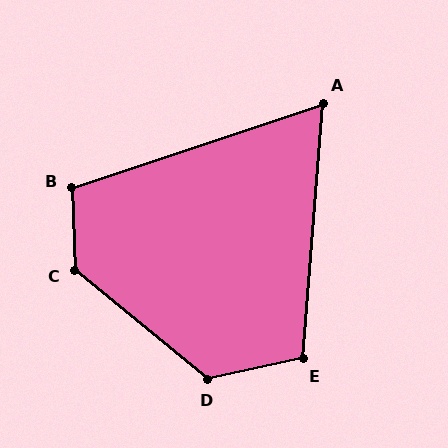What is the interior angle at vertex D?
Approximately 128 degrees (obtuse).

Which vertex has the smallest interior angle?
A, at approximately 67 degrees.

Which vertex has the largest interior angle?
C, at approximately 131 degrees.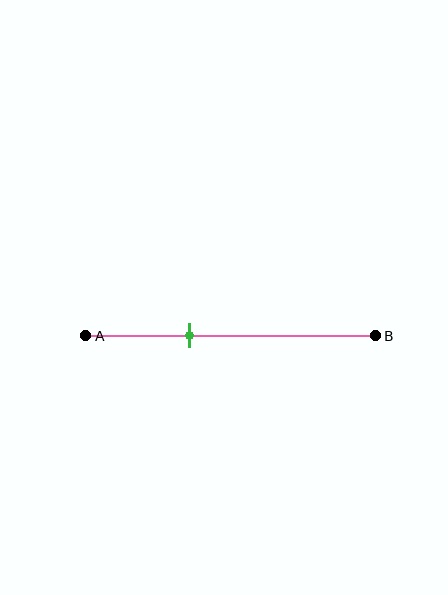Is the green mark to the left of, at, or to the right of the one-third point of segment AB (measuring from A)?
The green mark is approximately at the one-third point of segment AB.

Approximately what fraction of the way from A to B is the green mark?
The green mark is approximately 35% of the way from A to B.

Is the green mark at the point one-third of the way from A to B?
Yes, the mark is approximately at the one-third point.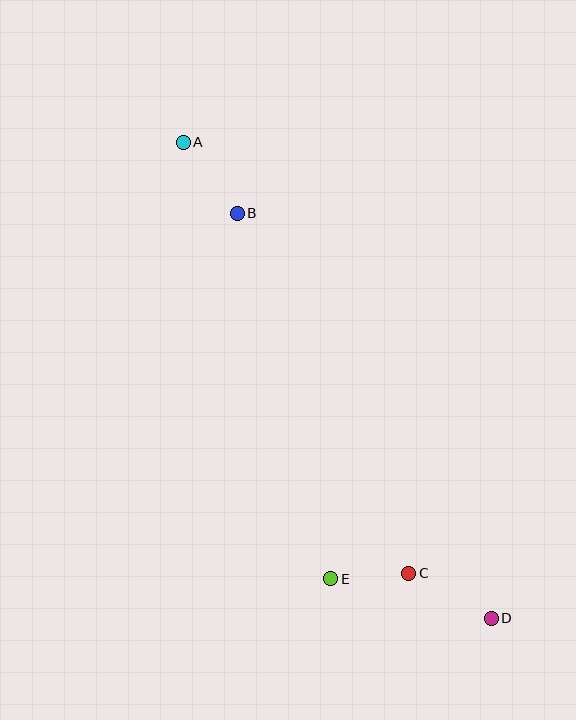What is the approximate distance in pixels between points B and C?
The distance between B and C is approximately 399 pixels.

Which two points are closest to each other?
Points C and E are closest to each other.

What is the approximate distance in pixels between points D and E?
The distance between D and E is approximately 165 pixels.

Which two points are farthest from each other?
Points A and D are farthest from each other.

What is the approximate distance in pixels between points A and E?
The distance between A and E is approximately 461 pixels.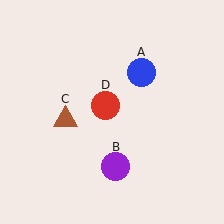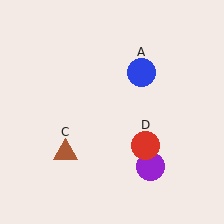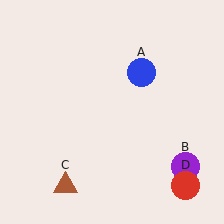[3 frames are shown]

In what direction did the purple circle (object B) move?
The purple circle (object B) moved right.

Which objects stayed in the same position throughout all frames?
Blue circle (object A) remained stationary.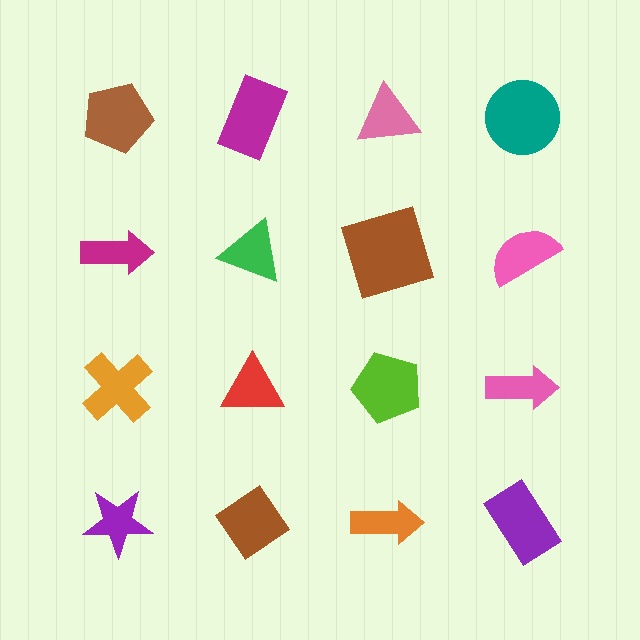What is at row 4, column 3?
An orange arrow.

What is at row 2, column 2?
A green triangle.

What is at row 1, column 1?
A brown pentagon.